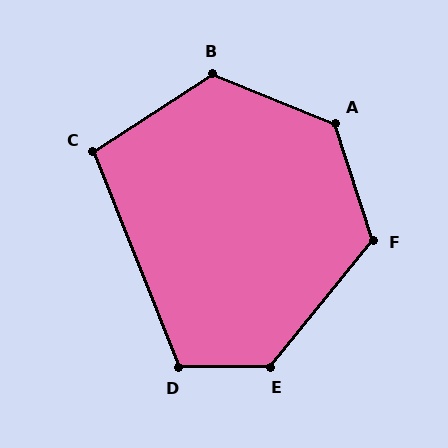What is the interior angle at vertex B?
Approximately 125 degrees (obtuse).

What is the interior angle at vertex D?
Approximately 112 degrees (obtuse).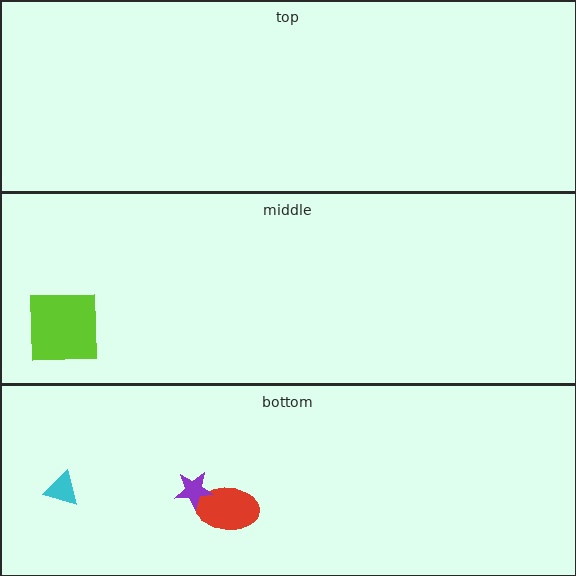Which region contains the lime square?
The middle region.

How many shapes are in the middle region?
1.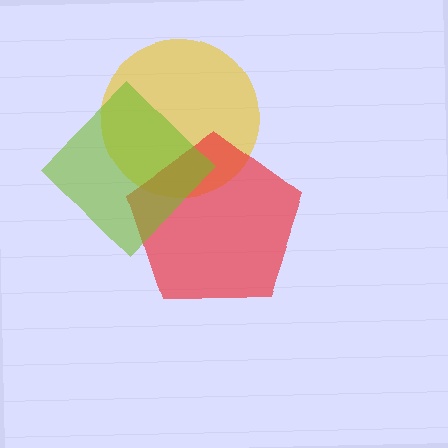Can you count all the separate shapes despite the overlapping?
Yes, there are 3 separate shapes.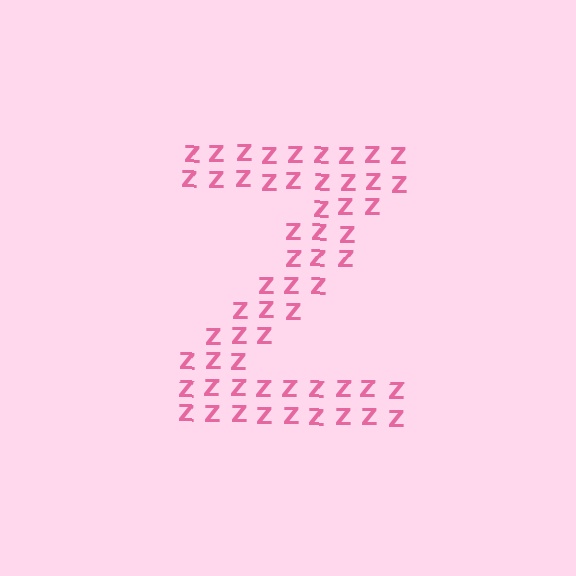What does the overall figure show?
The overall figure shows the letter Z.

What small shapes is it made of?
It is made of small letter Z's.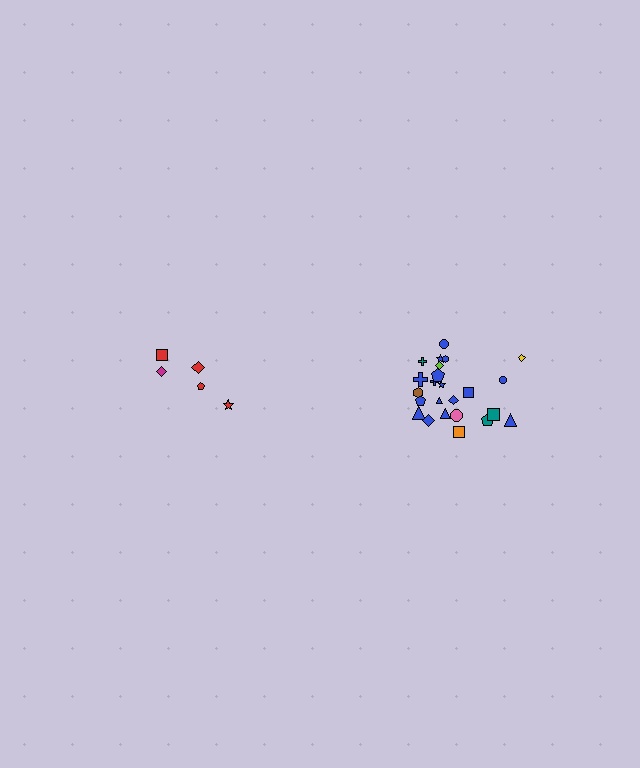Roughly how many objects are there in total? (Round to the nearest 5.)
Roughly 30 objects in total.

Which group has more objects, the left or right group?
The right group.